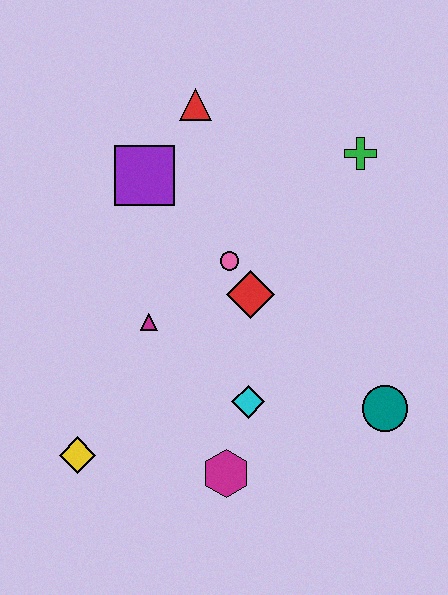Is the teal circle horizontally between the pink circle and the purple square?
No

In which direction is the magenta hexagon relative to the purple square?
The magenta hexagon is below the purple square.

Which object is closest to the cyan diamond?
The magenta hexagon is closest to the cyan diamond.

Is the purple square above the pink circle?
Yes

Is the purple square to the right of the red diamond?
No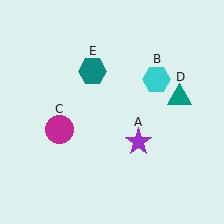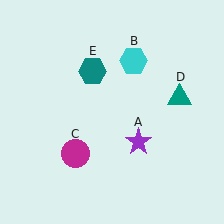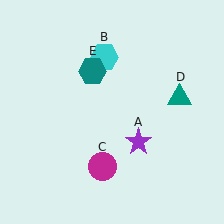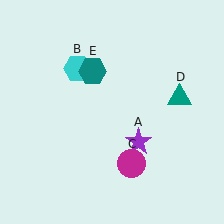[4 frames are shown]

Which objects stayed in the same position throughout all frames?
Purple star (object A) and teal triangle (object D) and teal hexagon (object E) remained stationary.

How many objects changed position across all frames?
2 objects changed position: cyan hexagon (object B), magenta circle (object C).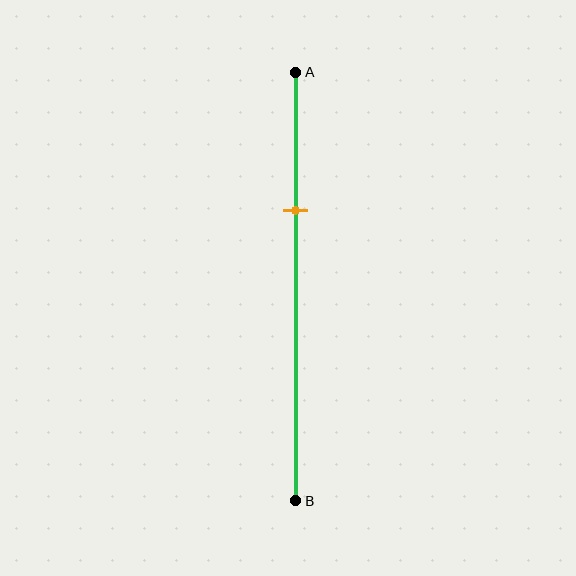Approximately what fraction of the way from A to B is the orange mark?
The orange mark is approximately 30% of the way from A to B.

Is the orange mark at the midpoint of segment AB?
No, the mark is at about 30% from A, not at the 50% midpoint.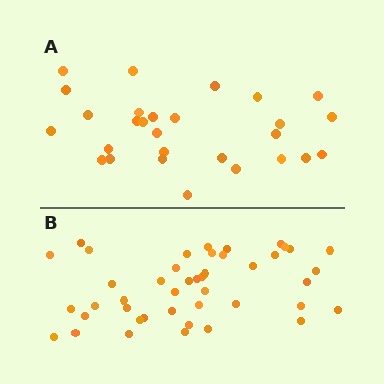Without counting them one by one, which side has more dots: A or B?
Region B (the bottom region) has more dots.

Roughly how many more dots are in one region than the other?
Region B has approximately 15 more dots than region A.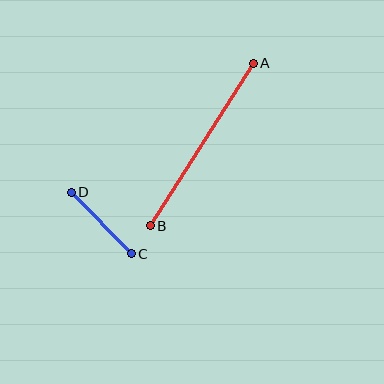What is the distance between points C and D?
The distance is approximately 86 pixels.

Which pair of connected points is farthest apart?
Points A and B are farthest apart.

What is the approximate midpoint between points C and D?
The midpoint is at approximately (101, 223) pixels.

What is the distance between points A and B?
The distance is approximately 192 pixels.